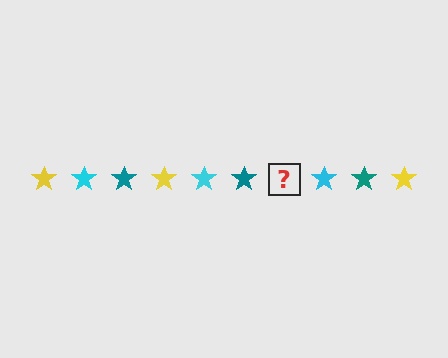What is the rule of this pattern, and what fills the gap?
The rule is that the pattern cycles through yellow, cyan, teal stars. The gap should be filled with a yellow star.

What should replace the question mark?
The question mark should be replaced with a yellow star.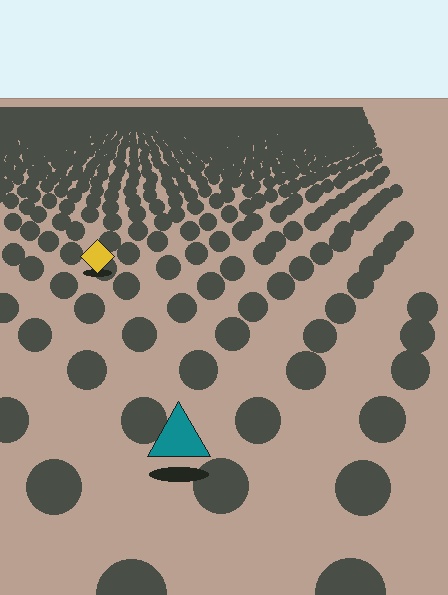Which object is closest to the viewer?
The teal triangle is closest. The texture marks near it are larger and more spread out.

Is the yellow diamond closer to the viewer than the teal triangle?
No. The teal triangle is closer — you can tell from the texture gradient: the ground texture is coarser near it.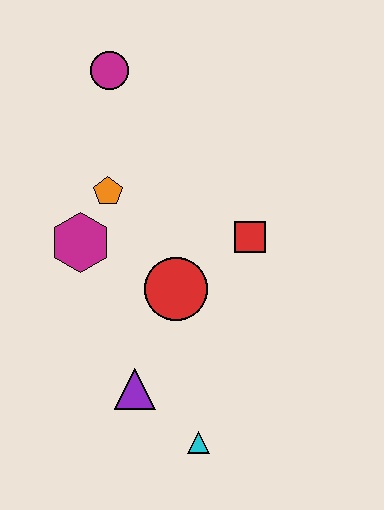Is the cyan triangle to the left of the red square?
Yes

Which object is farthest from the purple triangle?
The magenta circle is farthest from the purple triangle.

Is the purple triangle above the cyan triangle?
Yes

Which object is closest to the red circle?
The red square is closest to the red circle.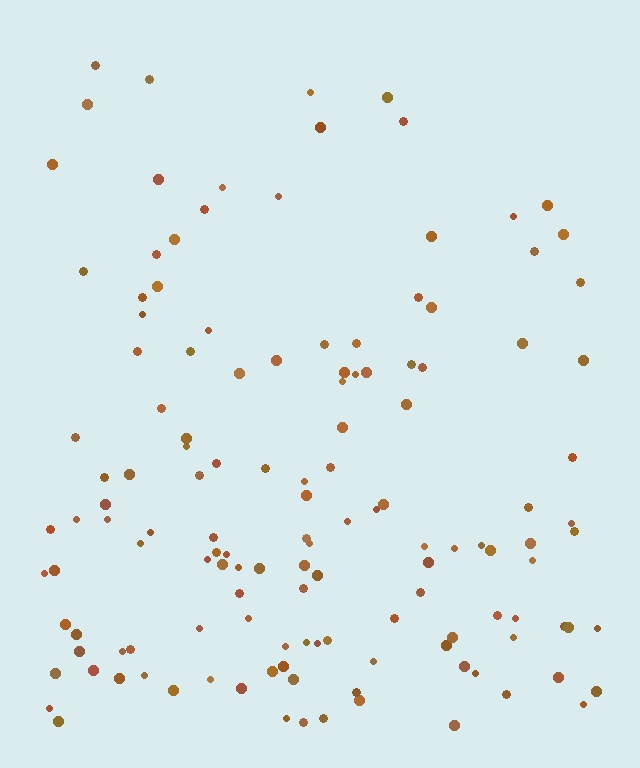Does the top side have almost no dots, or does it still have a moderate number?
Still a moderate number, just noticeably fewer than the bottom.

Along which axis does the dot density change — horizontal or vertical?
Vertical.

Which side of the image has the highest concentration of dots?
The bottom.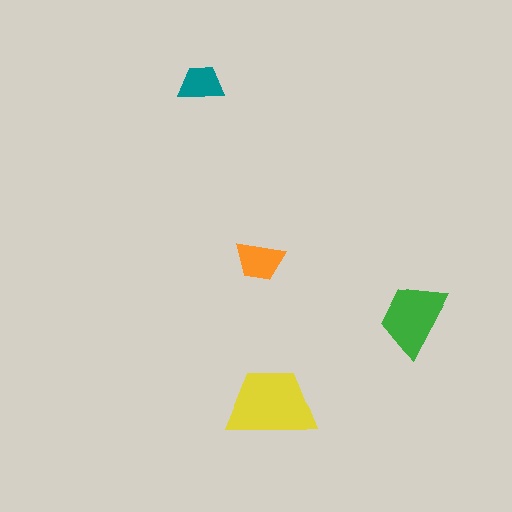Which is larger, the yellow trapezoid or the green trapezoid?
The yellow one.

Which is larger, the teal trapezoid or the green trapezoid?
The green one.